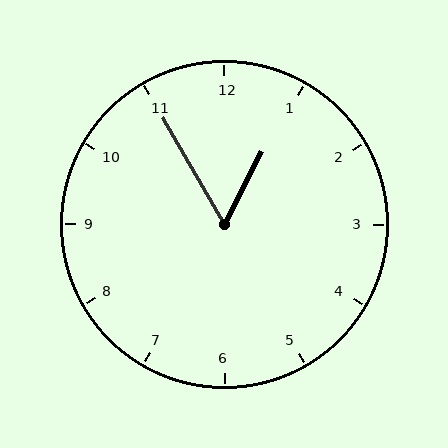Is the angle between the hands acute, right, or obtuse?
It is acute.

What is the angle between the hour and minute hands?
Approximately 58 degrees.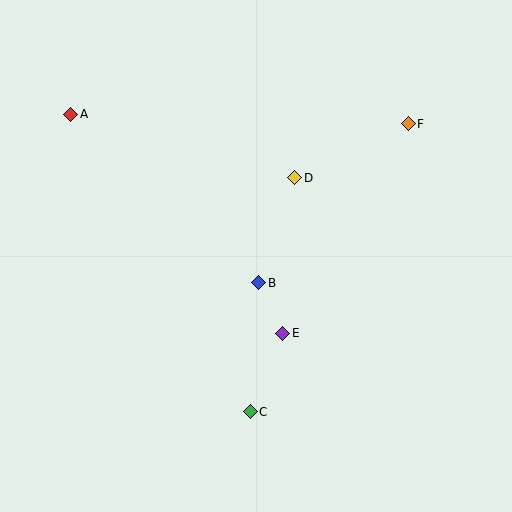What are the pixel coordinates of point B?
Point B is at (259, 283).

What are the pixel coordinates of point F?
Point F is at (408, 124).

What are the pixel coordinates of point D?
Point D is at (295, 178).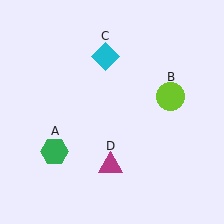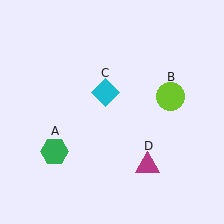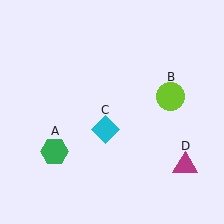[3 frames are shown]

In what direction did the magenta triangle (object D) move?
The magenta triangle (object D) moved right.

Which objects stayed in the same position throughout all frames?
Green hexagon (object A) and lime circle (object B) remained stationary.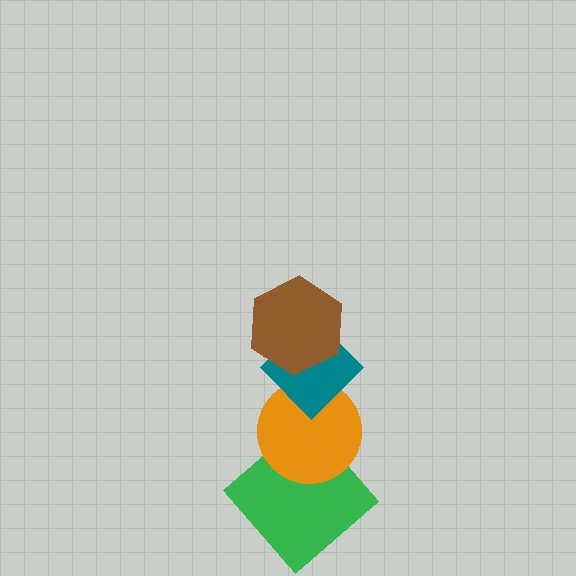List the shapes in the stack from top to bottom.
From top to bottom: the brown hexagon, the teal diamond, the orange circle, the green diamond.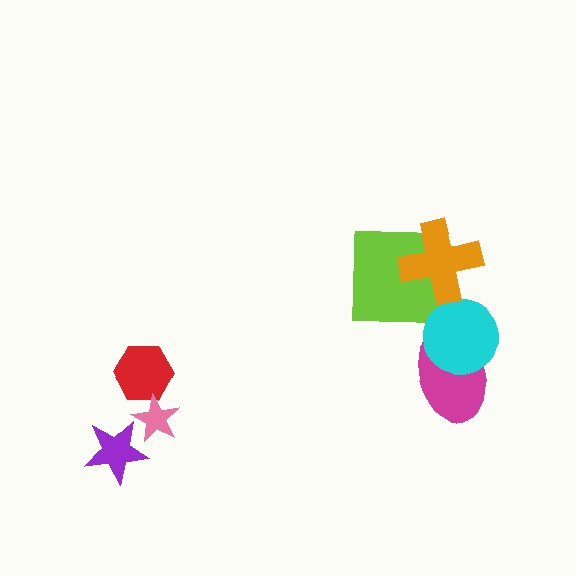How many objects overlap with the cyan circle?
1 object overlaps with the cyan circle.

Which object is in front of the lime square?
The orange cross is in front of the lime square.